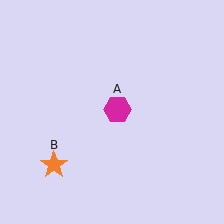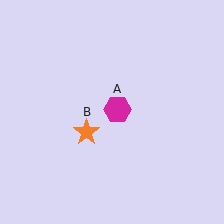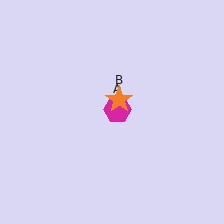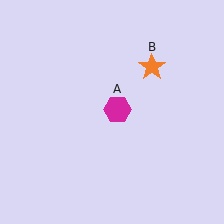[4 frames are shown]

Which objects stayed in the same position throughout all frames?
Magenta hexagon (object A) remained stationary.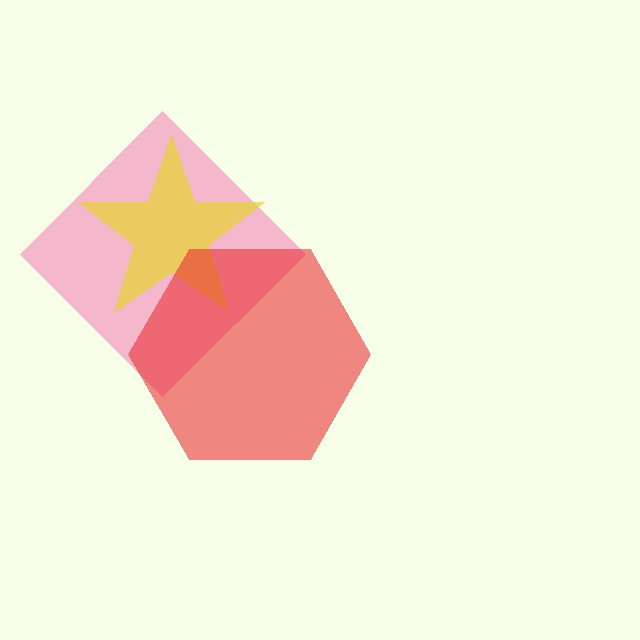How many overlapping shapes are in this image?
There are 3 overlapping shapes in the image.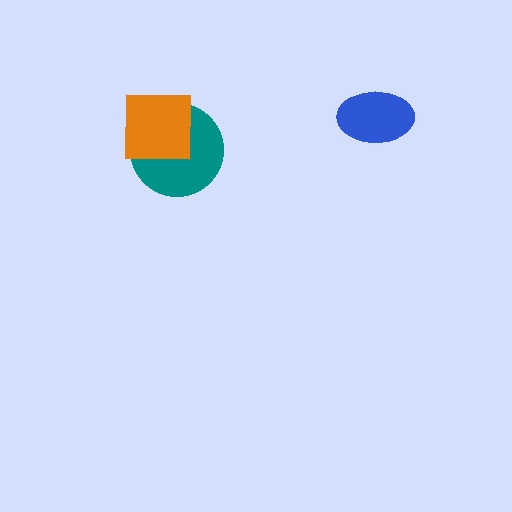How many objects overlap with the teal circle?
1 object overlaps with the teal circle.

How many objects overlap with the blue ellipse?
0 objects overlap with the blue ellipse.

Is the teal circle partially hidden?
Yes, it is partially covered by another shape.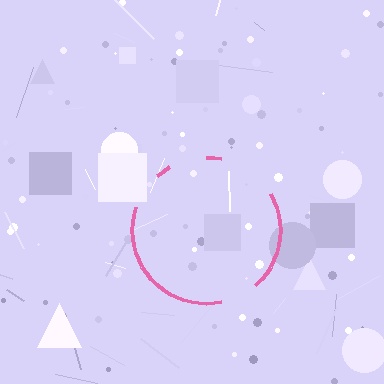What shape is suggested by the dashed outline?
The dashed outline suggests a circle.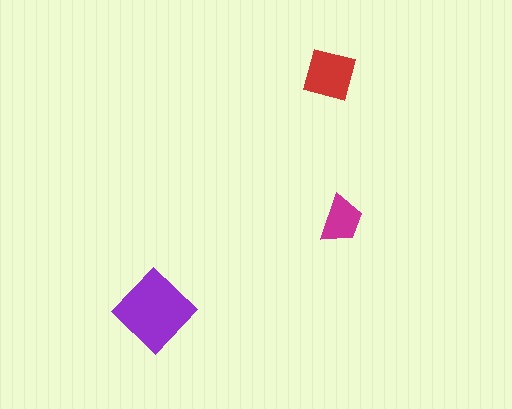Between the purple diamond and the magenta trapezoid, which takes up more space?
The purple diamond.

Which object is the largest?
The purple diamond.